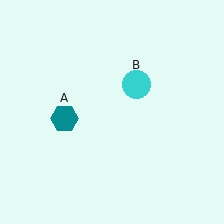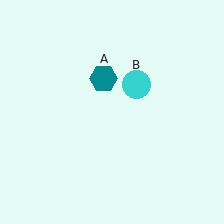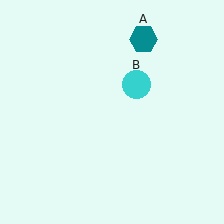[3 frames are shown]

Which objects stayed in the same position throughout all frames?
Cyan circle (object B) remained stationary.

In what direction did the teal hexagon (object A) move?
The teal hexagon (object A) moved up and to the right.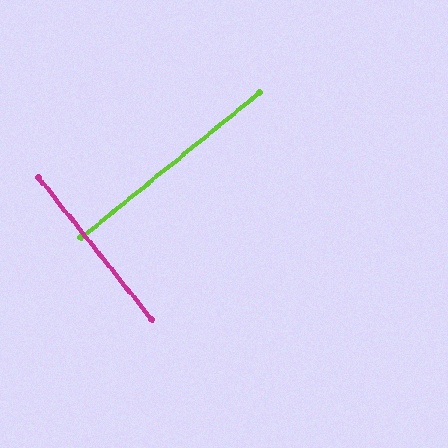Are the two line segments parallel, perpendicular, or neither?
Perpendicular — they meet at approximately 90°.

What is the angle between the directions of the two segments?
Approximately 90 degrees.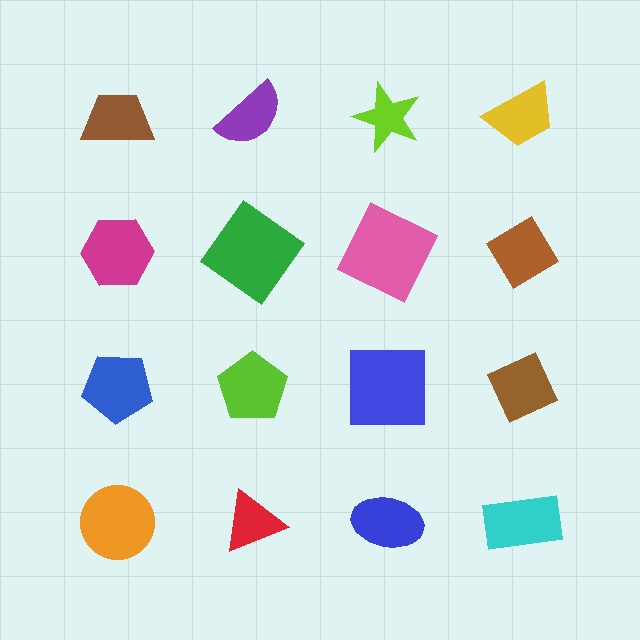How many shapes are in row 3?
4 shapes.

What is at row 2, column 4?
A brown diamond.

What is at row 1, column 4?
A yellow trapezoid.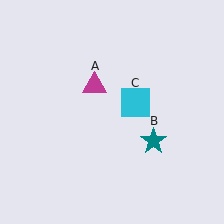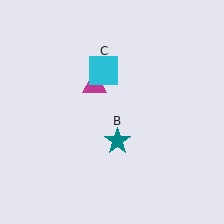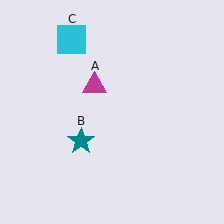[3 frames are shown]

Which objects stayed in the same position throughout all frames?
Magenta triangle (object A) remained stationary.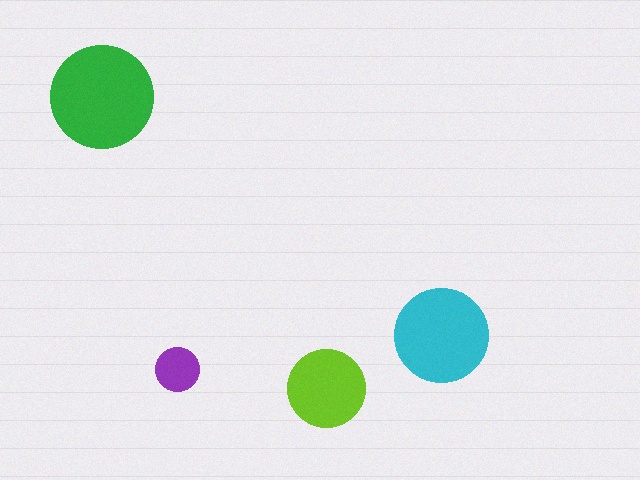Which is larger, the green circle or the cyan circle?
The green one.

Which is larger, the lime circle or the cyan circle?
The cyan one.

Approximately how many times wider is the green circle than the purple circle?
About 2.5 times wider.